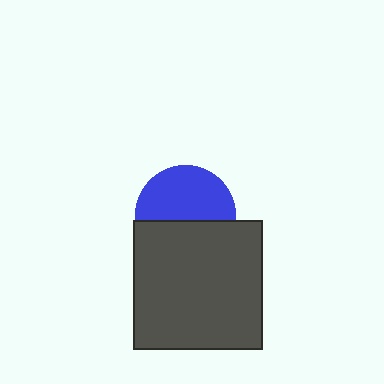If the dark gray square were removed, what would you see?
You would see the complete blue circle.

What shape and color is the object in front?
The object in front is a dark gray square.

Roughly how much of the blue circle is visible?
About half of it is visible (roughly 55%).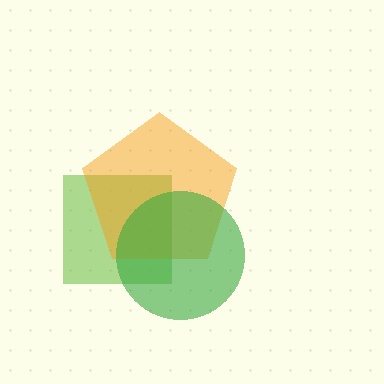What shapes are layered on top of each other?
The layered shapes are: a lime square, an orange pentagon, a green circle.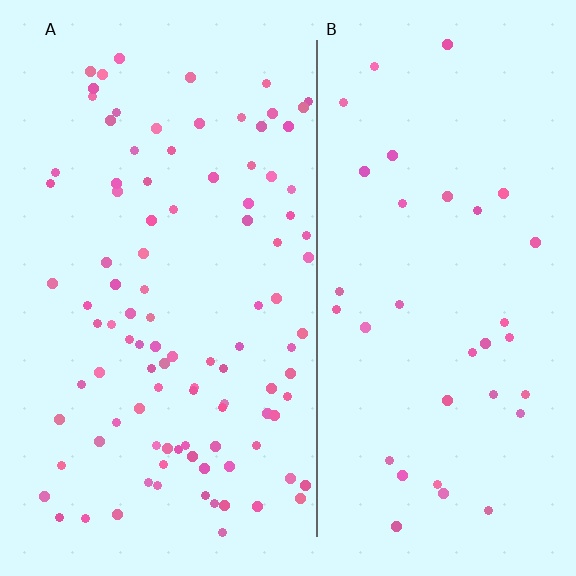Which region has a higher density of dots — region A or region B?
A (the left).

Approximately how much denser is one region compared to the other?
Approximately 2.8× — region A over region B.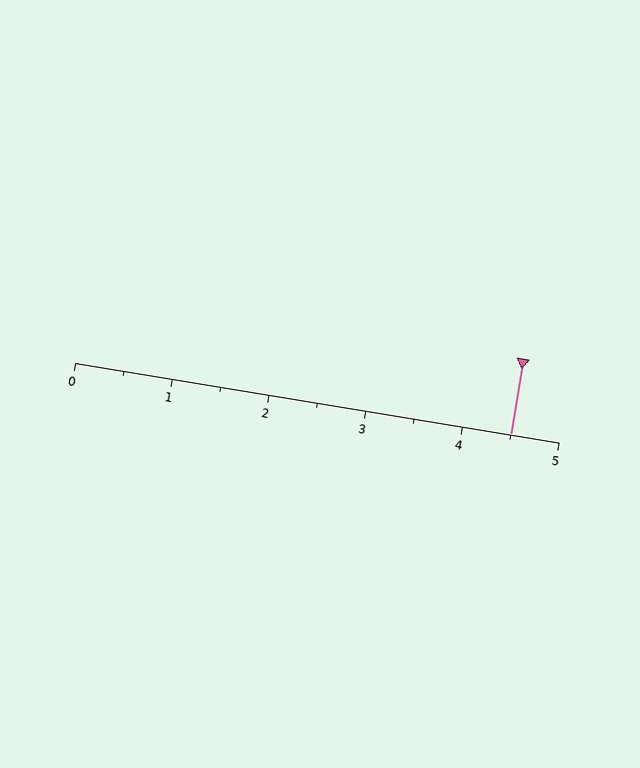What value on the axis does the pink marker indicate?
The marker indicates approximately 4.5.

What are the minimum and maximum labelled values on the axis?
The axis runs from 0 to 5.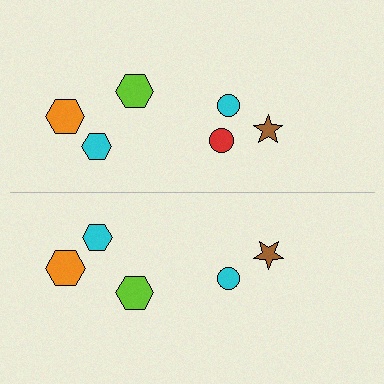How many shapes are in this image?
There are 11 shapes in this image.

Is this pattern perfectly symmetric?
No, the pattern is not perfectly symmetric. A red circle is missing from the bottom side.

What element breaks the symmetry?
A red circle is missing from the bottom side.